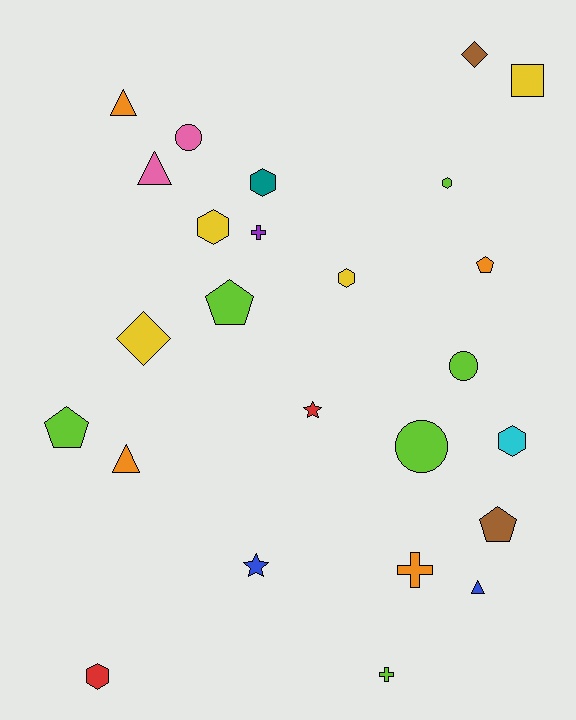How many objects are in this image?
There are 25 objects.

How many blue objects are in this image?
There are 2 blue objects.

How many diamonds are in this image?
There are 2 diamonds.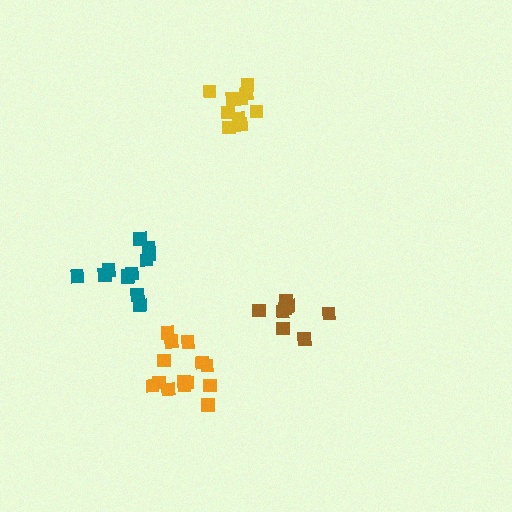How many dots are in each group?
Group 1: 14 dots, Group 2: 10 dots, Group 3: 8 dots, Group 4: 12 dots (44 total).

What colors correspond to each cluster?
The clusters are colored: orange, yellow, brown, teal.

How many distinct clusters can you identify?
There are 4 distinct clusters.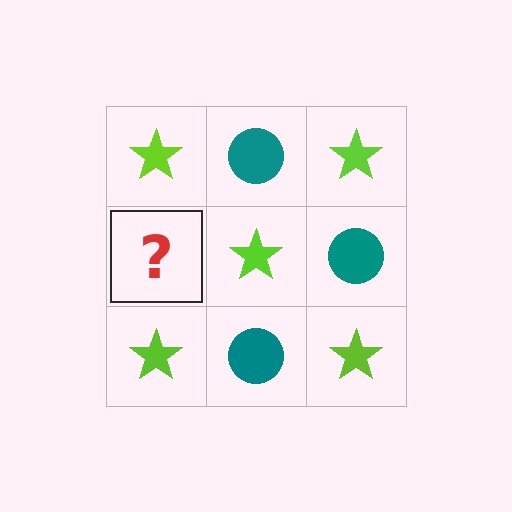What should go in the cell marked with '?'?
The missing cell should contain a teal circle.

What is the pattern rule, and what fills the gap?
The rule is that it alternates lime star and teal circle in a checkerboard pattern. The gap should be filled with a teal circle.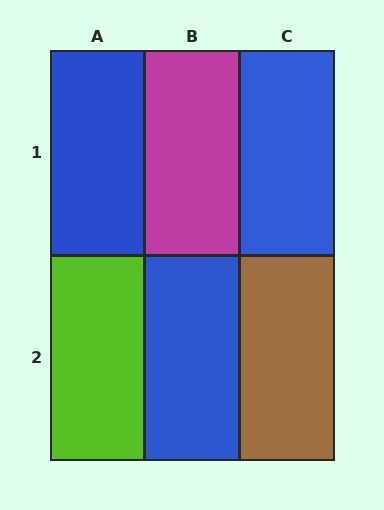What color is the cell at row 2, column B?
Blue.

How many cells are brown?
1 cell is brown.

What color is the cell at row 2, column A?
Lime.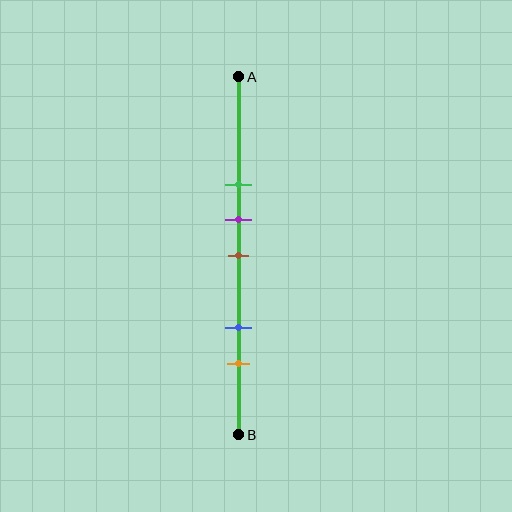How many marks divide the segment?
There are 5 marks dividing the segment.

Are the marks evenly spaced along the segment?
No, the marks are not evenly spaced.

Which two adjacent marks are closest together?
The purple and brown marks are the closest adjacent pair.